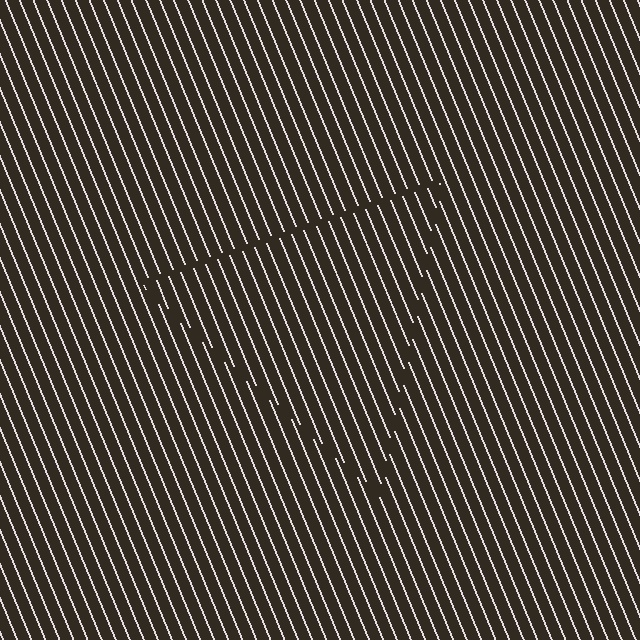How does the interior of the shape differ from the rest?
The interior of the shape contains the same grating, shifted by half a period — the contour is defined by the phase discontinuity where line-ends from the inner and outer gratings abut.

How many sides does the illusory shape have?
3 sides — the line-ends trace a triangle.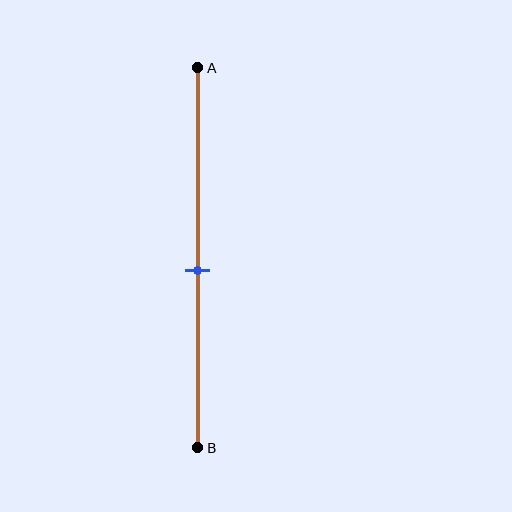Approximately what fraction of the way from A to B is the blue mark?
The blue mark is approximately 55% of the way from A to B.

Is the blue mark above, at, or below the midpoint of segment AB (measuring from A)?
The blue mark is below the midpoint of segment AB.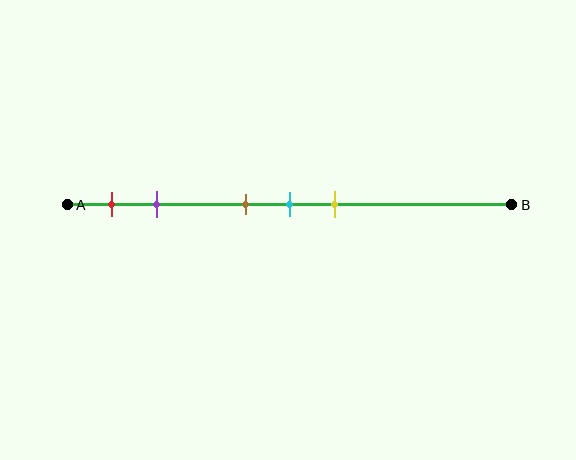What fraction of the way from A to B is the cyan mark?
The cyan mark is approximately 50% (0.5) of the way from A to B.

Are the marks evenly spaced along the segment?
No, the marks are not evenly spaced.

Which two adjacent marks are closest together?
The brown and cyan marks are the closest adjacent pair.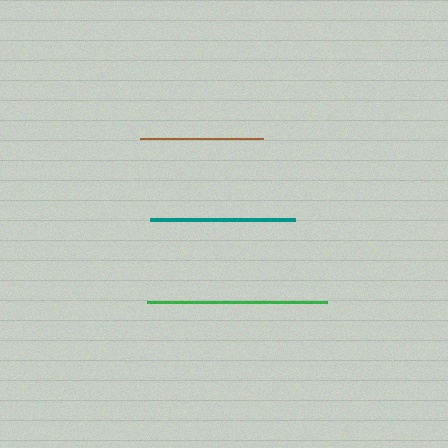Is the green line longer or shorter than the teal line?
The green line is longer than the teal line.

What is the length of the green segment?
The green segment is approximately 180 pixels long.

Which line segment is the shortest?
The brown line is the shortest at approximately 123 pixels.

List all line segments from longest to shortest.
From longest to shortest: green, teal, brown.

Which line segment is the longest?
The green line is the longest at approximately 180 pixels.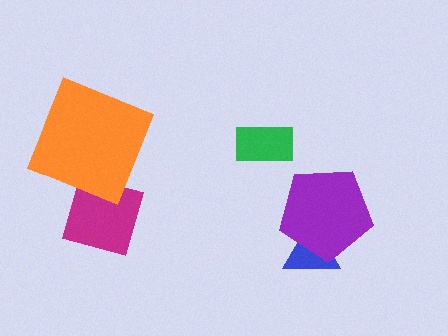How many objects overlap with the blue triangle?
1 object overlaps with the blue triangle.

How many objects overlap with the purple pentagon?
1 object overlaps with the purple pentagon.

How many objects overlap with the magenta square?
0 objects overlap with the magenta square.